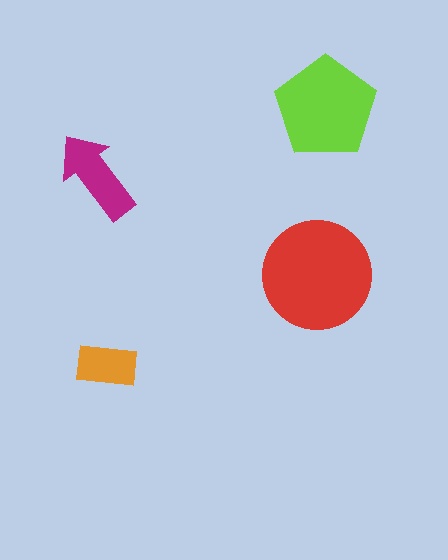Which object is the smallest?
The orange rectangle.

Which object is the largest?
The red circle.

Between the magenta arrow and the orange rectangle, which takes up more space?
The magenta arrow.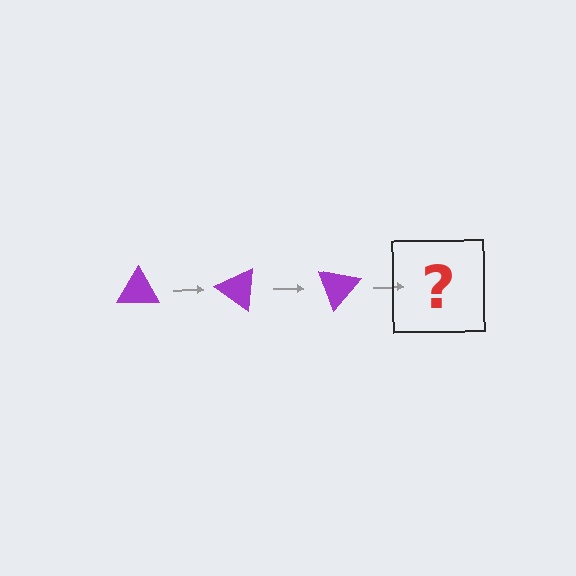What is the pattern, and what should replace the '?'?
The pattern is that the triangle rotates 35 degrees each step. The '?' should be a purple triangle rotated 105 degrees.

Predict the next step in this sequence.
The next step is a purple triangle rotated 105 degrees.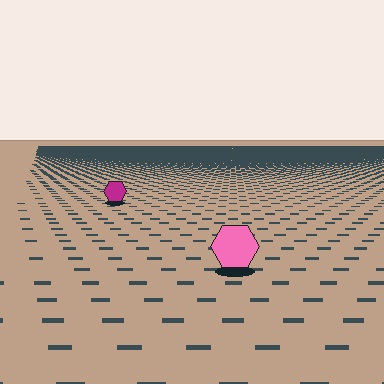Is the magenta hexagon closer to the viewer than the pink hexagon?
No. The pink hexagon is closer — you can tell from the texture gradient: the ground texture is coarser near it.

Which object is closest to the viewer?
The pink hexagon is closest. The texture marks near it are larger and more spread out.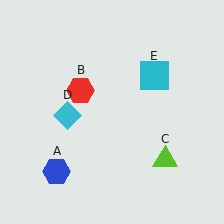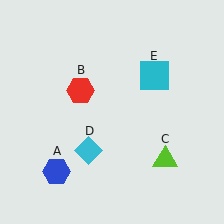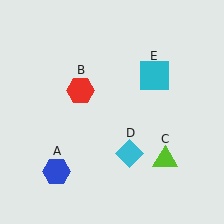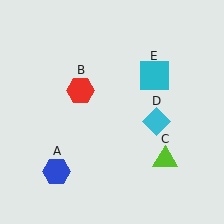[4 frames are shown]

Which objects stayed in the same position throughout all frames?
Blue hexagon (object A) and red hexagon (object B) and lime triangle (object C) and cyan square (object E) remained stationary.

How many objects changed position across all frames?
1 object changed position: cyan diamond (object D).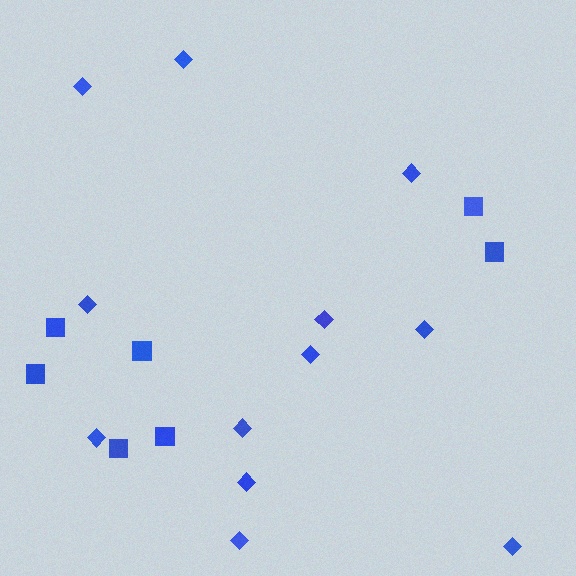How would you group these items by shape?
There are 2 groups: one group of squares (7) and one group of diamonds (12).